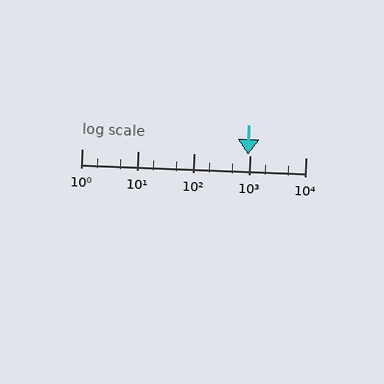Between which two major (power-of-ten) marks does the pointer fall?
The pointer is between 100 and 1000.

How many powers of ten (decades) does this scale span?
The scale spans 4 decades, from 1 to 10000.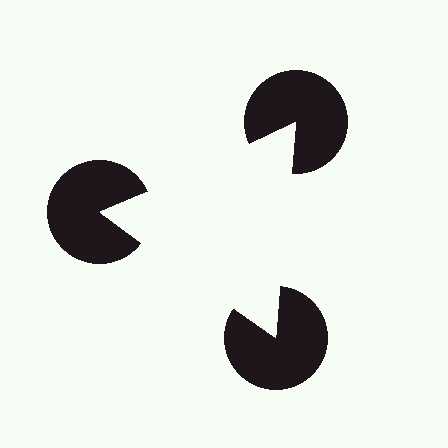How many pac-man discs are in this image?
There are 3 — one at each vertex of the illusory triangle.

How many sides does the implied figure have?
3 sides.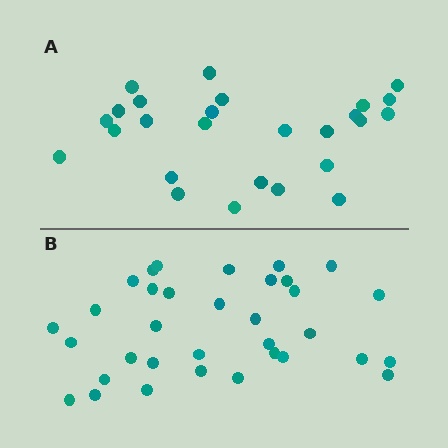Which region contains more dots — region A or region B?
Region B (the bottom region) has more dots.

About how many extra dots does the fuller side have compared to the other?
Region B has roughly 8 or so more dots than region A.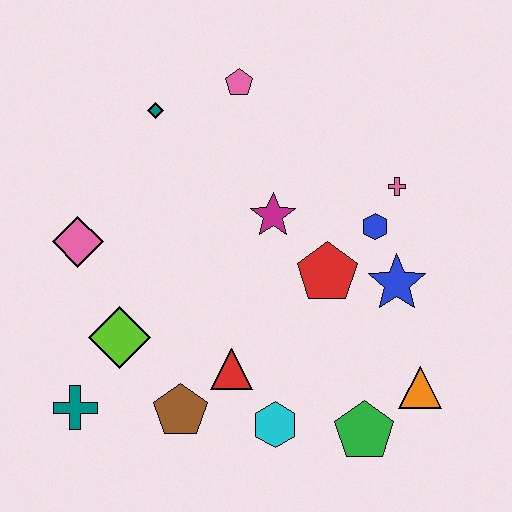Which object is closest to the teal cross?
The lime diamond is closest to the teal cross.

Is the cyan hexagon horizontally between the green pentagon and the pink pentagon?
Yes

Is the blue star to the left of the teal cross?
No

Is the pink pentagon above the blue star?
Yes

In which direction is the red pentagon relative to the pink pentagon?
The red pentagon is below the pink pentagon.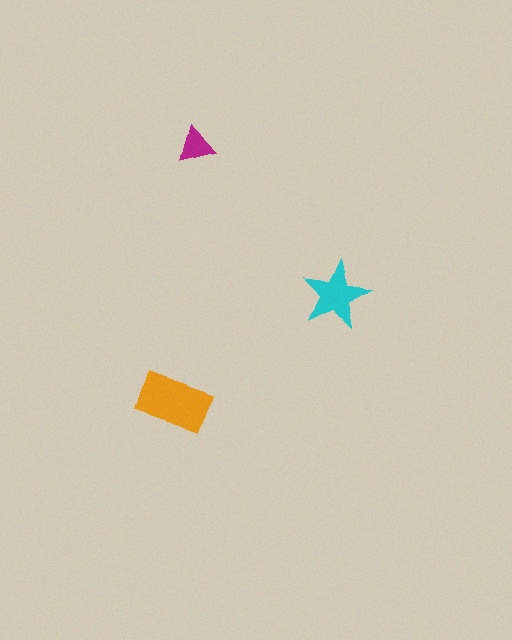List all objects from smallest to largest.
The magenta triangle, the cyan star, the orange rectangle.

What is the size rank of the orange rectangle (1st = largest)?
1st.